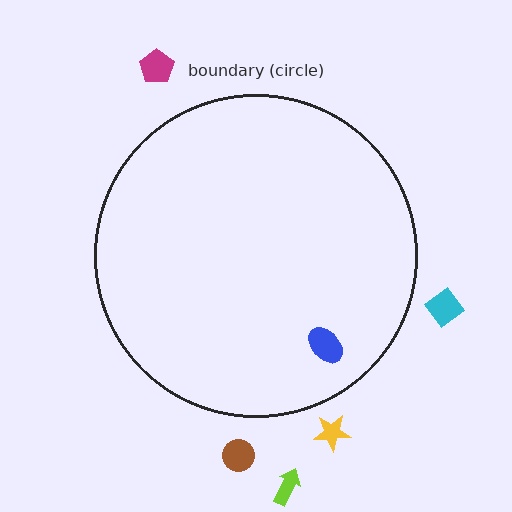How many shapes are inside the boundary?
1 inside, 5 outside.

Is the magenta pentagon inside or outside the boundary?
Outside.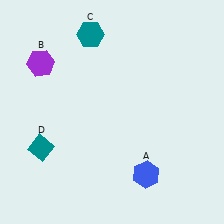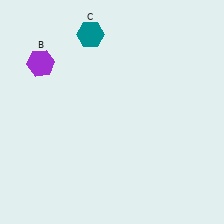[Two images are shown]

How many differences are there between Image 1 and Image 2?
There are 2 differences between the two images.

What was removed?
The teal diamond (D), the blue hexagon (A) were removed in Image 2.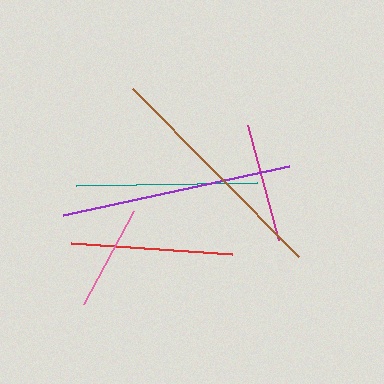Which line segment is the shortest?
The pink line is the shortest at approximately 106 pixels.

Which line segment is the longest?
The brown line is the longest at approximately 236 pixels.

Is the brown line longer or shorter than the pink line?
The brown line is longer than the pink line.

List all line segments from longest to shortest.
From longest to shortest: brown, purple, teal, red, magenta, pink.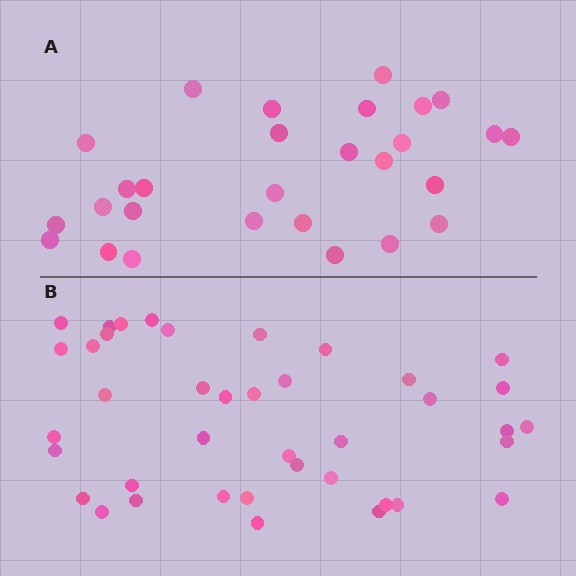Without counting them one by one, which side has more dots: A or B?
Region B (the bottom region) has more dots.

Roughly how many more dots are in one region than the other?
Region B has roughly 12 or so more dots than region A.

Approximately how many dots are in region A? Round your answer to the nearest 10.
About 30 dots. (The exact count is 28, which rounds to 30.)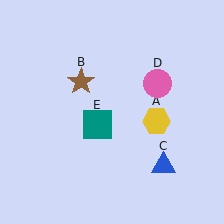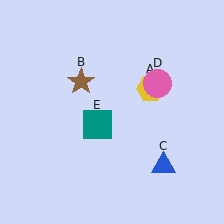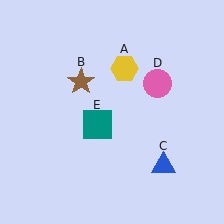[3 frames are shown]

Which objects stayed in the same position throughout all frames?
Brown star (object B) and blue triangle (object C) and pink circle (object D) and teal square (object E) remained stationary.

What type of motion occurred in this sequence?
The yellow hexagon (object A) rotated counterclockwise around the center of the scene.